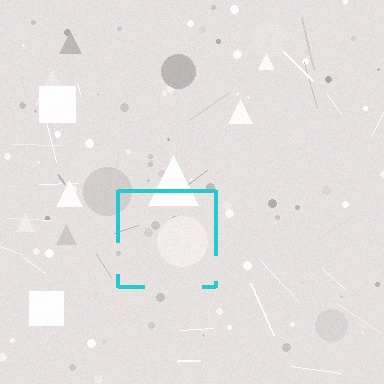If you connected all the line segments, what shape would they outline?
They would outline a square.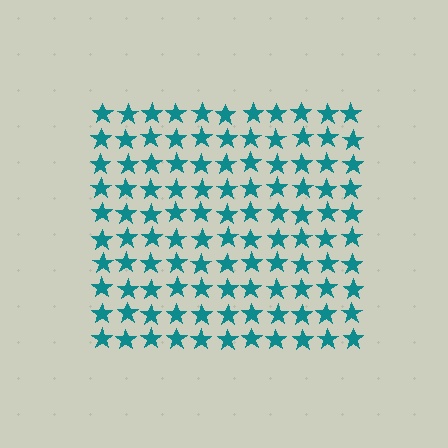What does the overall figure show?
The overall figure shows a square.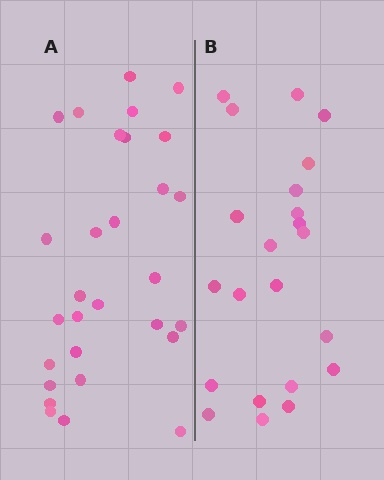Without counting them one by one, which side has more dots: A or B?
Region A (the left region) has more dots.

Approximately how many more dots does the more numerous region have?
Region A has roughly 8 or so more dots than region B.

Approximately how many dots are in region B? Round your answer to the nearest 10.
About 20 dots. (The exact count is 22, which rounds to 20.)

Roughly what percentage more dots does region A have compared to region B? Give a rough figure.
About 30% more.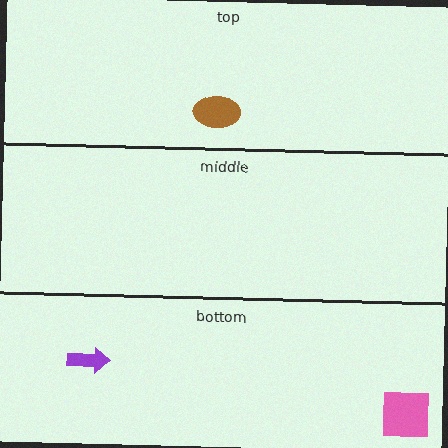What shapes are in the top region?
The brown ellipse.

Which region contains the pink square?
The bottom region.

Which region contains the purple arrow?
The bottom region.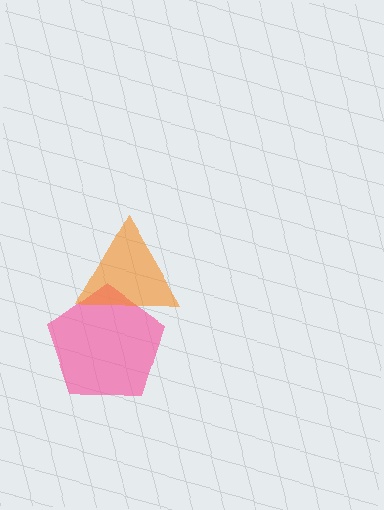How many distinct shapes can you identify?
There are 2 distinct shapes: a pink pentagon, an orange triangle.